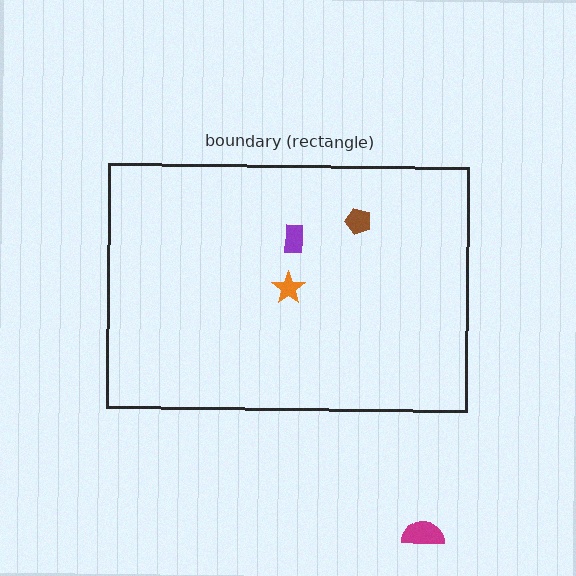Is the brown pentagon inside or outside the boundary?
Inside.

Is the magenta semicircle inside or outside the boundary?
Outside.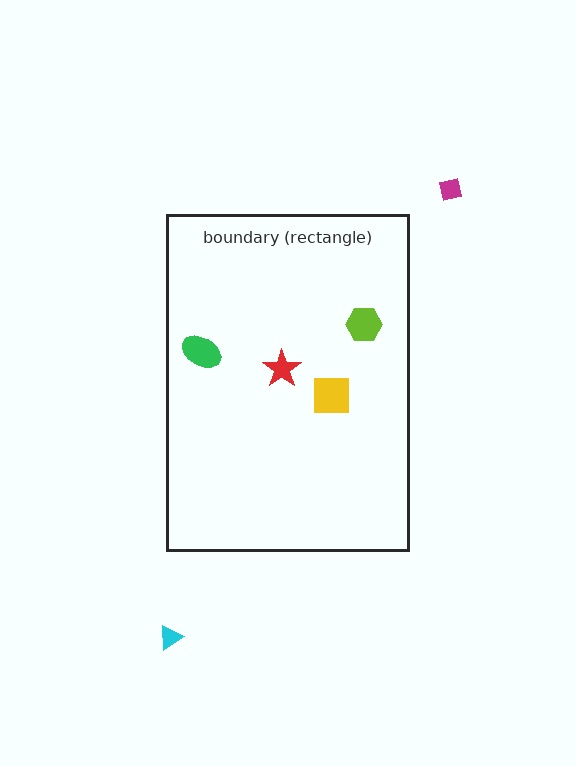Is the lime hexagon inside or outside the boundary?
Inside.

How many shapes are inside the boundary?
4 inside, 2 outside.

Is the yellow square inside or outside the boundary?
Inside.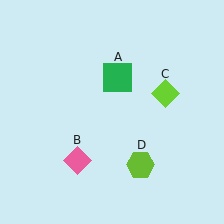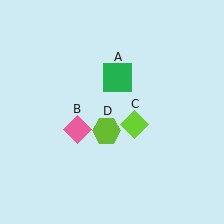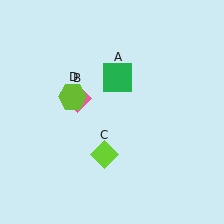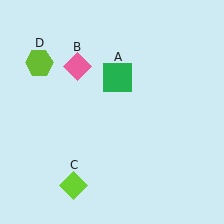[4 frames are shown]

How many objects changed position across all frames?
3 objects changed position: pink diamond (object B), lime diamond (object C), lime hexagon (object D).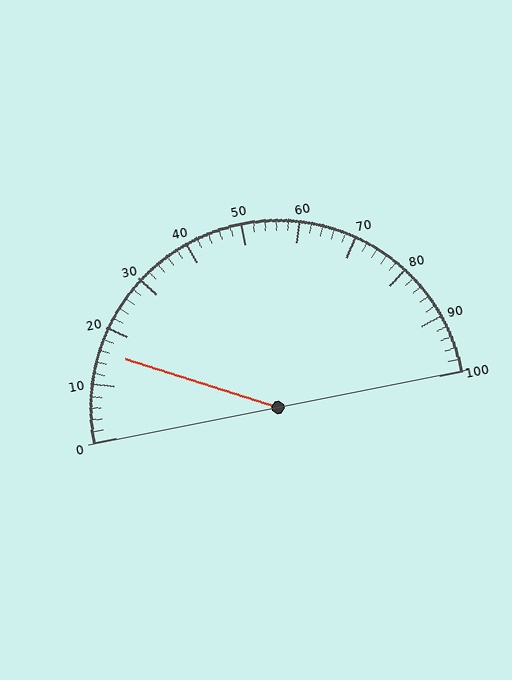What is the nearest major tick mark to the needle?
The nearest major tick mark is 20.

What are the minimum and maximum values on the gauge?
The gauge ranges from 0 to 100.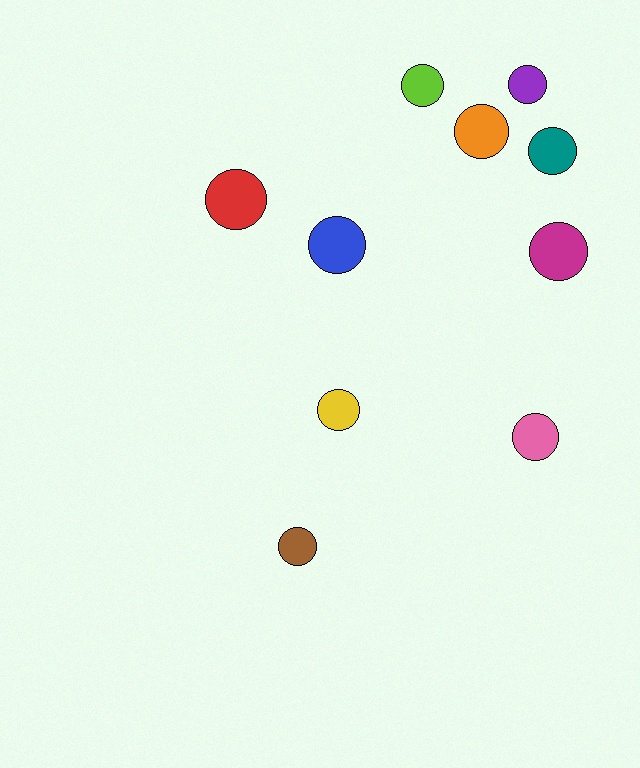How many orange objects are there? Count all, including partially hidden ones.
There is 1 orange object.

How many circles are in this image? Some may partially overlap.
There are 10 circles.